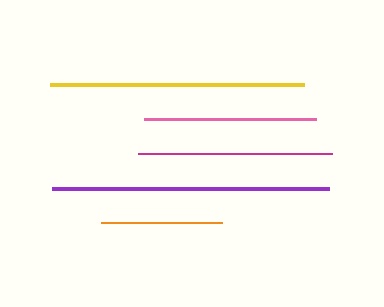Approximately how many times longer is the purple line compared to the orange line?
The purple line is approximately 2.3 times the length of the orange line.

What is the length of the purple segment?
The purple segment is approximately 278 pixels long.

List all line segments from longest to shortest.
From longest to shortest: purple, yellow, magenta, pink, orange.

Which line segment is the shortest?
The orange line is the shortest at approximately 122 pixels.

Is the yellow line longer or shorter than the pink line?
The yellow line is longer than the pink line.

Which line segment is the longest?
The purple line is the longest at approximately 278 pixels.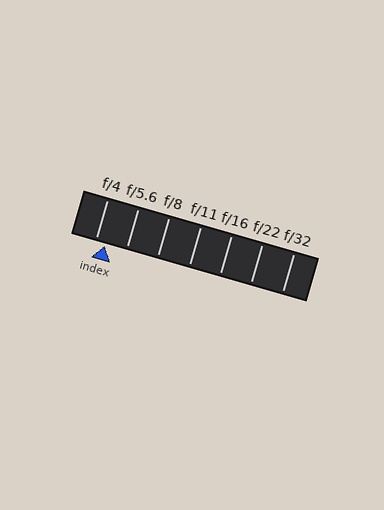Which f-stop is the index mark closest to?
The index mark is closest to f/4.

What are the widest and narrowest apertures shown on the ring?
The widest aperture shown is f/4 and the narrowest is f/32.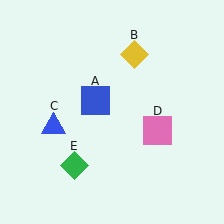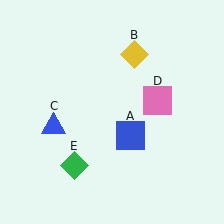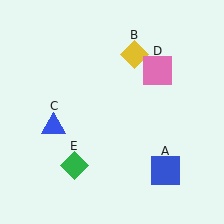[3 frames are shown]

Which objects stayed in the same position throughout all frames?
Yellow diamond (object B) and blue triangle (object C) and green diamond (object E) remained stationary.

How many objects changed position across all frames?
2 objects changed position: blue square (object A), pink square (object D).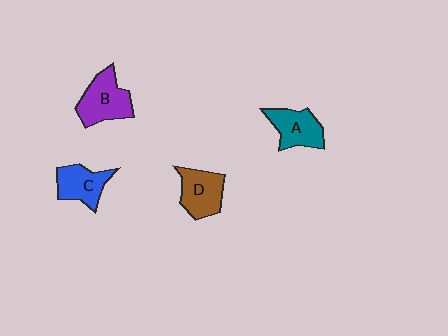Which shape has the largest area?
Shape B (purple).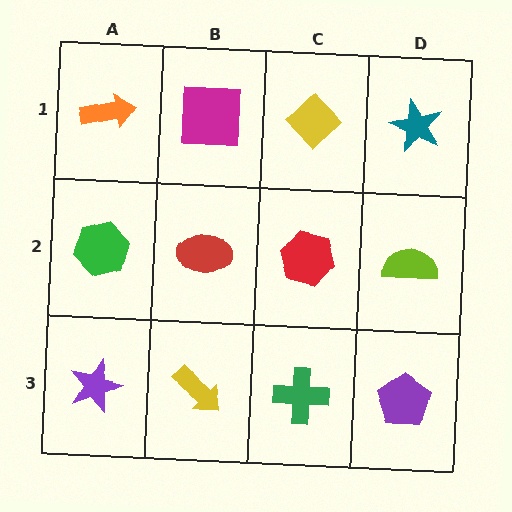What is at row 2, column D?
A lime semicircle.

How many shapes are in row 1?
4 shapes.